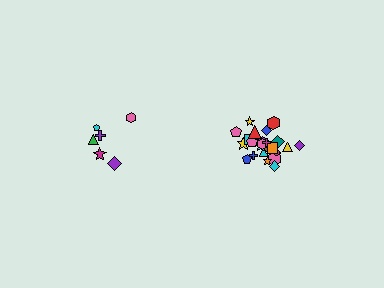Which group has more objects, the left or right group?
The right group.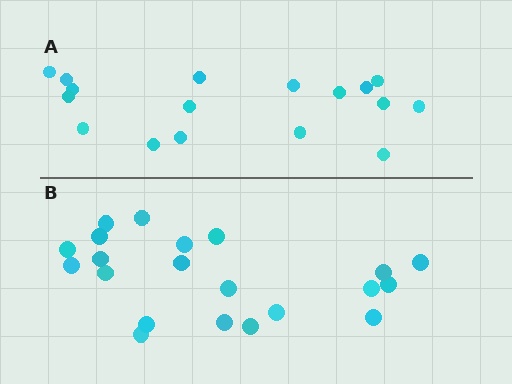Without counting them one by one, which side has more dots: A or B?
Region B (the bottom region) has more dots.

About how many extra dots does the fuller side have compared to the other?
Region B has about 4 more dots than region A.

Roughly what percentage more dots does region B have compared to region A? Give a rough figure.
About 25% more.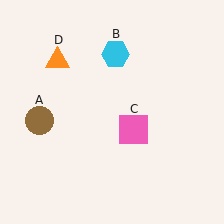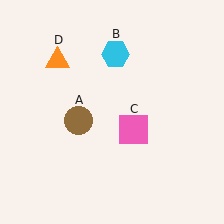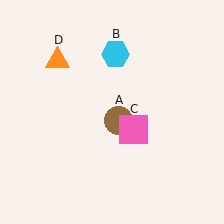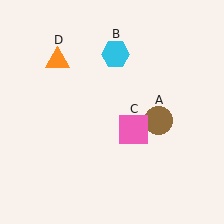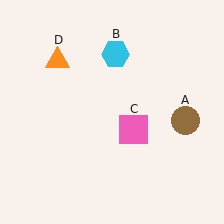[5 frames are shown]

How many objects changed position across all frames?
1 object changed position: brown circle (object A).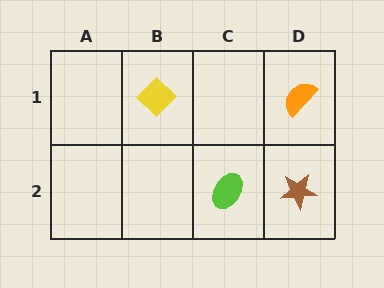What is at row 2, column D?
A brown star.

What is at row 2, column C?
A lime ellipse.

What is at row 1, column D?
An orange semicircle.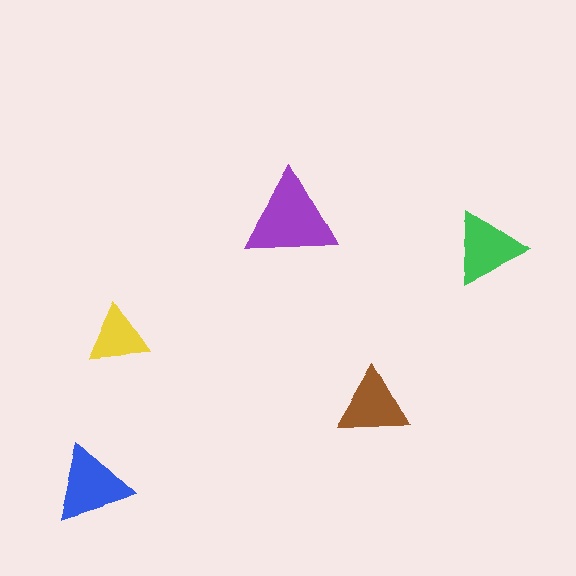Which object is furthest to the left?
The blue triangle is leftmost.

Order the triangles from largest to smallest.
the purple one, the blue one, the green one, the brown one, the yellow one.